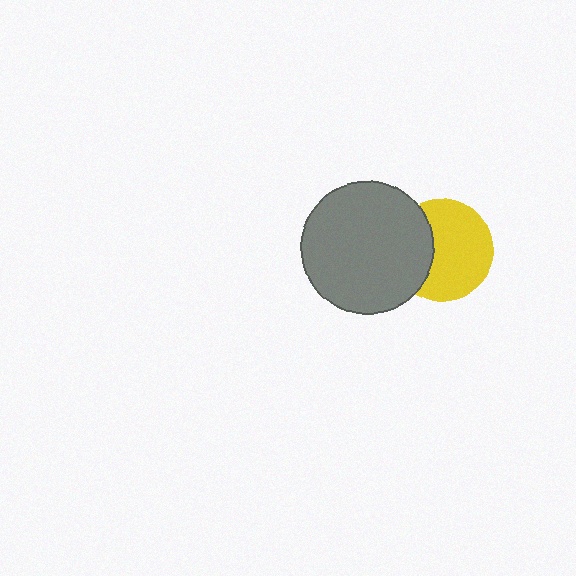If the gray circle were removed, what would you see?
You would see the complete yellow circle.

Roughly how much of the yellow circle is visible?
Most of it is visible (roughly 67%).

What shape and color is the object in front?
The object in front is a gray circle.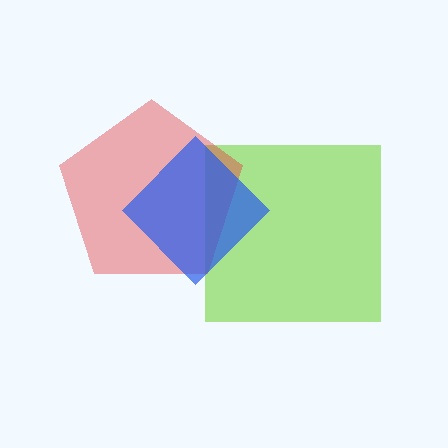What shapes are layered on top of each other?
The layered shapes are: a lime square, a red pentagon, a blue diamond.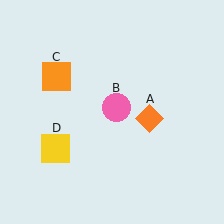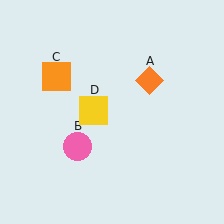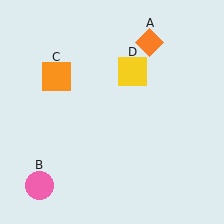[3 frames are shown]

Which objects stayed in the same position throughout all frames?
Orange square (object C) remained stationary.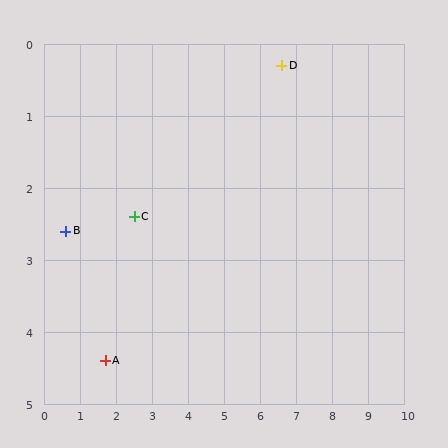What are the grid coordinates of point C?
Point C is at approximately (2.5, 2.4).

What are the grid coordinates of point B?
Point B is at approximately (0.6, 2.6).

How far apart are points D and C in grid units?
Points D and C are about 4.6 grid units apart.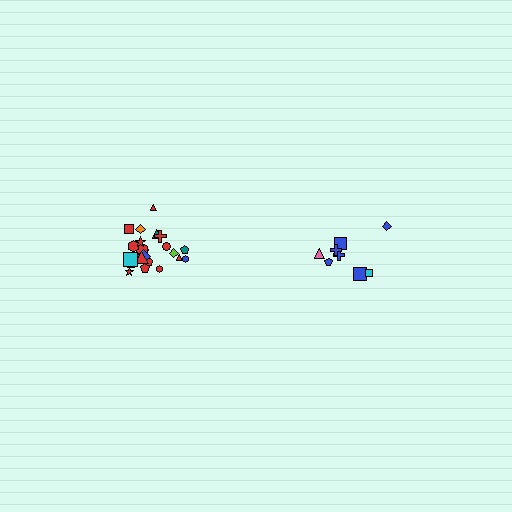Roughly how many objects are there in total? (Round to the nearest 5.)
Roughly 30 objects in total.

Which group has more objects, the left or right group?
The left group.